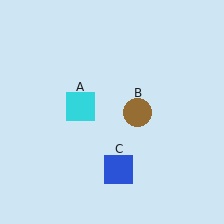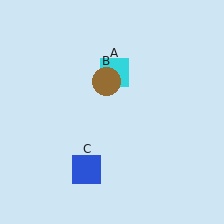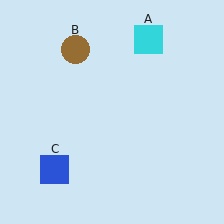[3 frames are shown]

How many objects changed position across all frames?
3 objects changed position: cyan square (object A), brown circle (object B), blue square (object C).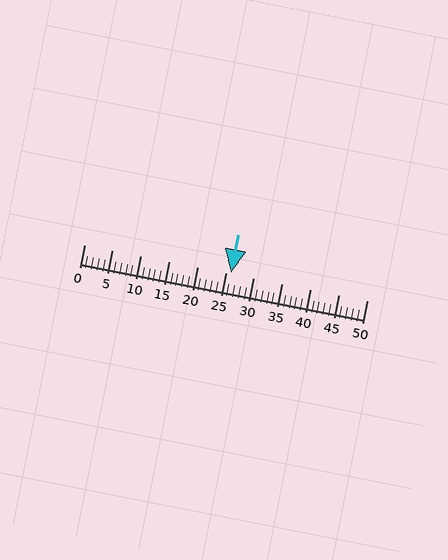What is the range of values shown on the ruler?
The ruler shows values from 0 to 50.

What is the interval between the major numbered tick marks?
The major tick marks are spaced 5 units apart.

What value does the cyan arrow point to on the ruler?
The cyan arrow points to approximately 26.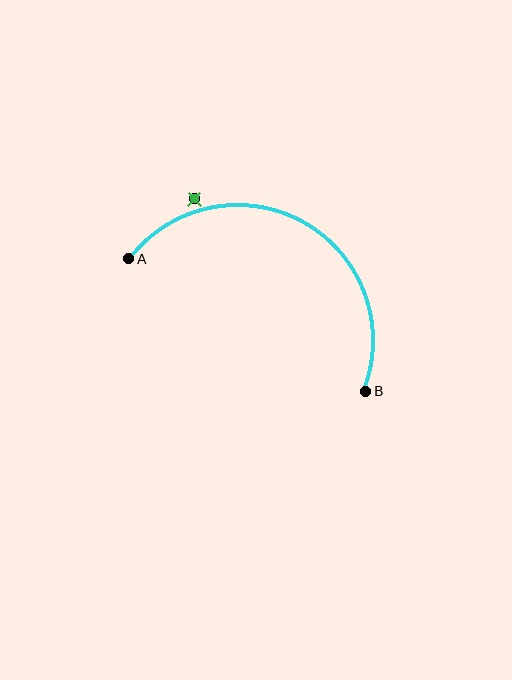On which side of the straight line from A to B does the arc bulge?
The arc bulges above the straight line connecting A and B.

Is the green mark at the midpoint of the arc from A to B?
No — the green mark does not lie on the arc at all. It sits slightly outside the curve.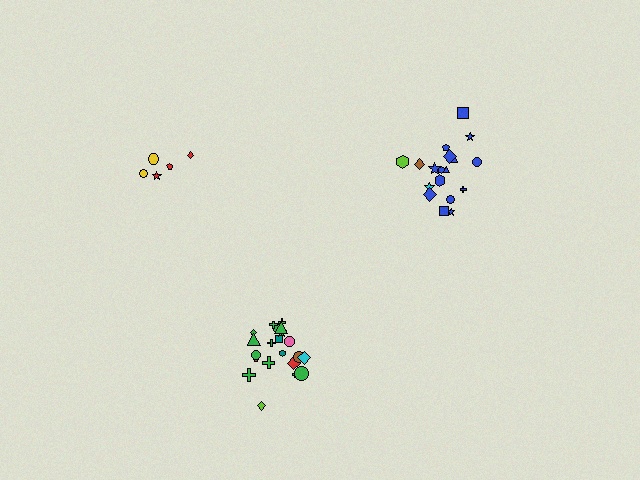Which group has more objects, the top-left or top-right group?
The top-right group.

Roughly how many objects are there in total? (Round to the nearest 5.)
Roughly 45 objects in total.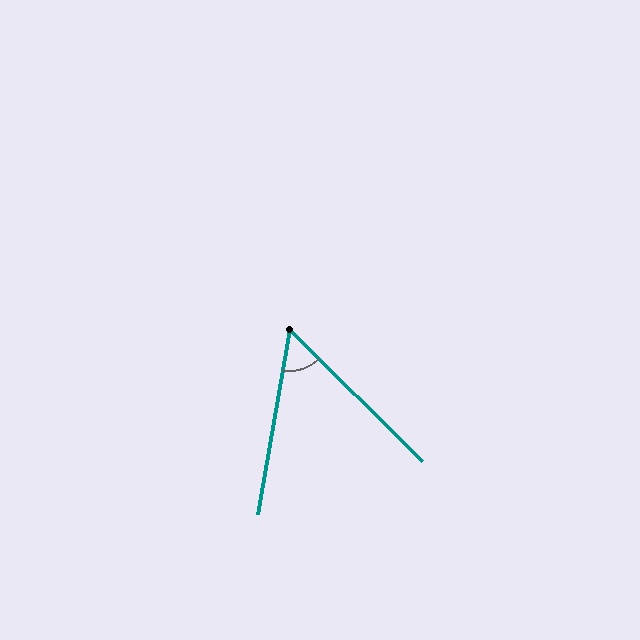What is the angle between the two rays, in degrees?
Approximately 55 degrees.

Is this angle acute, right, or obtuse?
It is acute.